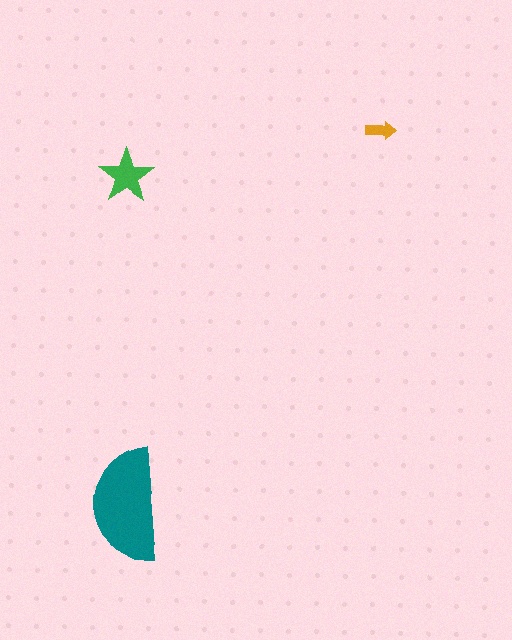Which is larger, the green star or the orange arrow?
The green star.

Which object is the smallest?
The orange arrow.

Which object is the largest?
The teal semicircle.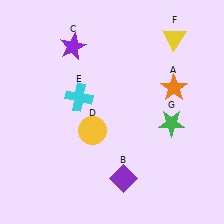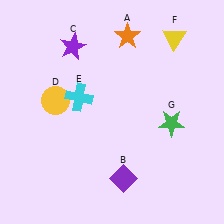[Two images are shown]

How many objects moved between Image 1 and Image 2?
2 objects moved between the two images.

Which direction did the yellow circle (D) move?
The yellow circle (D) moved left.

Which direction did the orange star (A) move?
The orange star (A) moved up.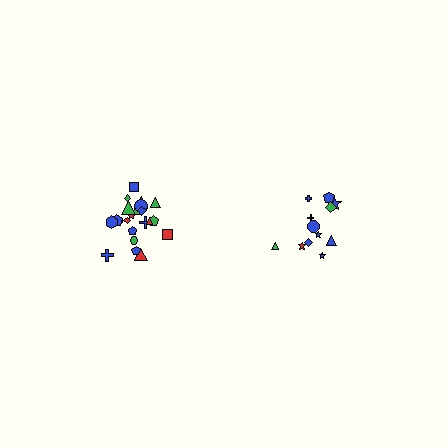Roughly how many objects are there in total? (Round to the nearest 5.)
Roughly 35 objects in total.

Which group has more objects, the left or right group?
The left group.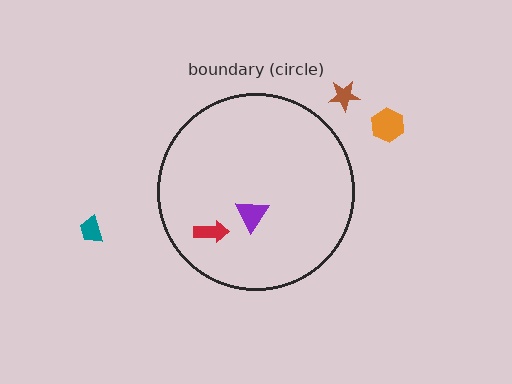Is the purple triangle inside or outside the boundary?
Inside.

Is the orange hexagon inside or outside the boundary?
Outside.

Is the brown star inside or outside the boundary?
Outside.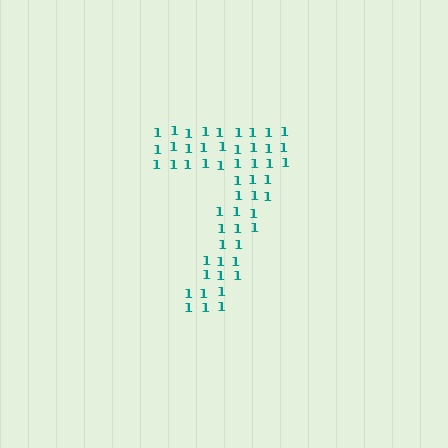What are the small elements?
The small elements are digit 1's.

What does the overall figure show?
The overall figure shows the digit 7.